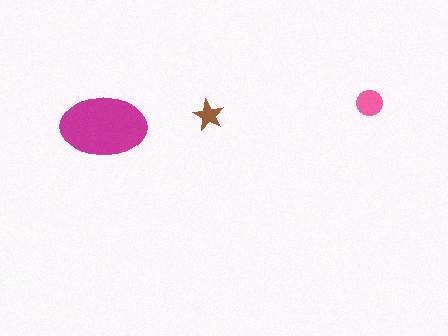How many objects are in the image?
There are 3 objects in the image.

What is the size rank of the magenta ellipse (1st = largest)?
1st.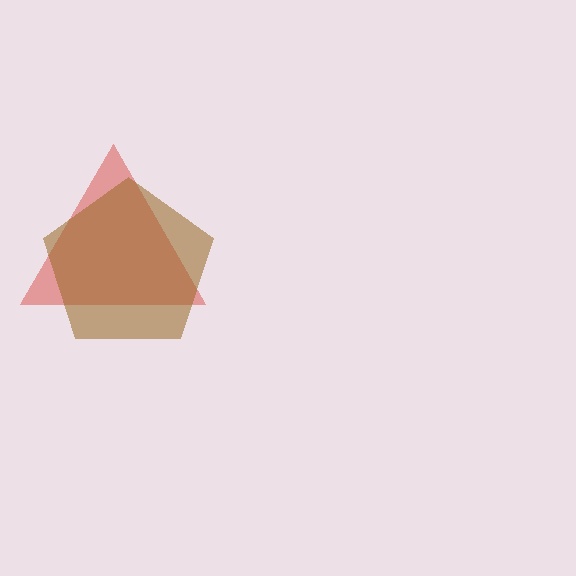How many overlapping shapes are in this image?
There are 2 overlapping shapes in the image.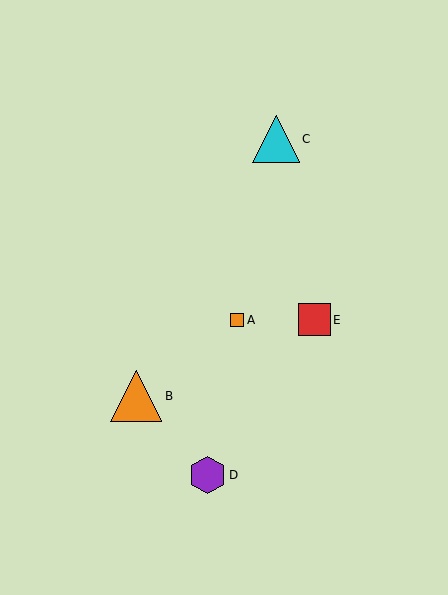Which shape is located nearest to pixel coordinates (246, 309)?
The orange square (labeled A) at (237, 320) is nearest to that location.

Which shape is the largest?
The orange triangle (labeled B) is the largest.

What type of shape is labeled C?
Shape C is a cyan triangle.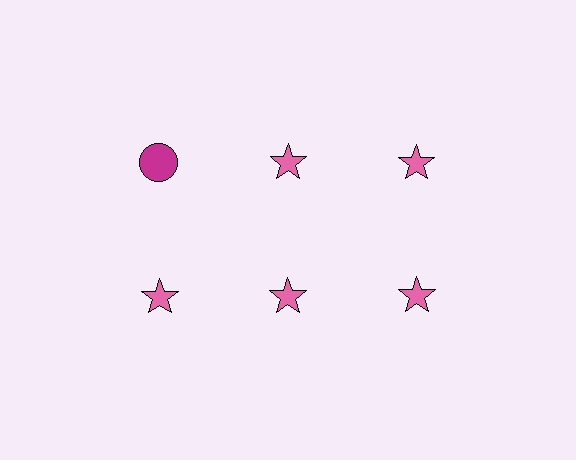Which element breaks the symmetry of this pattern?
The magenta circle in the top row, leftmost column breaks the symmetry. All other shapes are pink stars.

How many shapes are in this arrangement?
There are 6 shapes arranged in a grid pattern.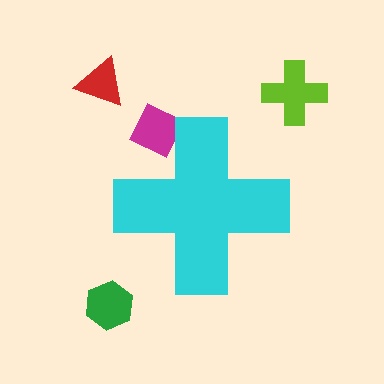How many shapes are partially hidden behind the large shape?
1 shape is partially hidden.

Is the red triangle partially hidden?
No, the red triangle is fully visible.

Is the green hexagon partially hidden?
No, the green hexagon is fully visible.